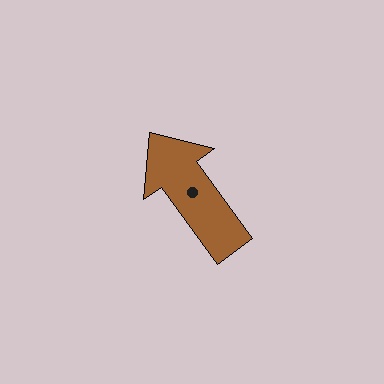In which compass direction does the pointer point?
Northwest.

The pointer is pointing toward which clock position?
Roughly 11 o'clock.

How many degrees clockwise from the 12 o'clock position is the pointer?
Approximately 324 degrees.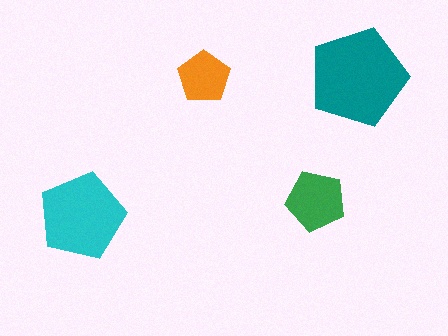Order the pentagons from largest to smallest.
the teal one, the cyan one, the green one, the orange one.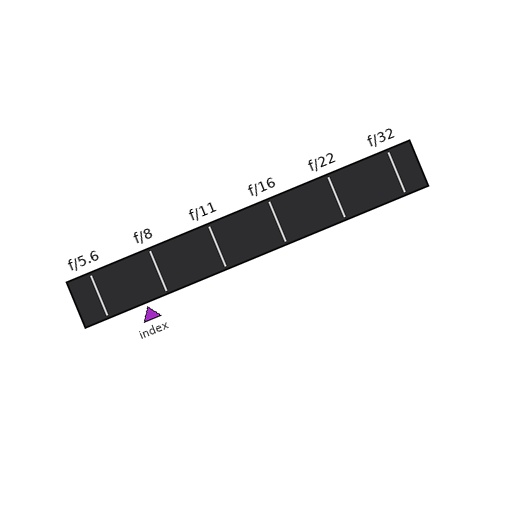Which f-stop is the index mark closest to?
The index mark is closest to f/8.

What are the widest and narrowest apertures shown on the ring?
The widest aperture shown is f/5.6 and the narrowest is f/32.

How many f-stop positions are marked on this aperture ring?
There are 6 f-stop positions marked.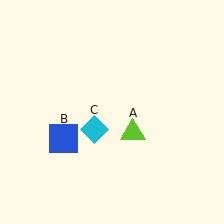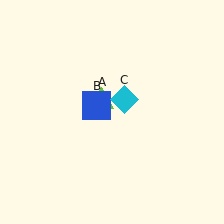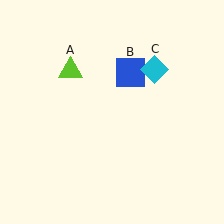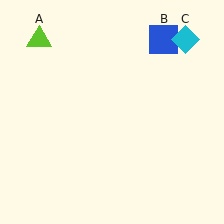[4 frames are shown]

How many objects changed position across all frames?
3 objects changed position: lime triangle (object A), blue square (object B), cyan diamond (object C).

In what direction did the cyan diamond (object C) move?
The cyan diamond (object C) moved up and to the right.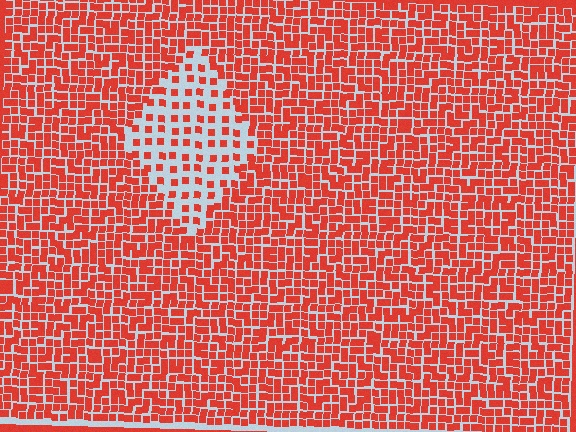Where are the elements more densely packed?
The elements are more densely packed outside the diamond boundary.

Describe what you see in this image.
The image contains small red elements arranged at two different densities. A diamond-shaped region is visible where the elements are less densely packed than the surrounding area.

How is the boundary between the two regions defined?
The boundary is defined by a change in element density (approximately 2.4x ratio). All elements are the same color, size, and shape.